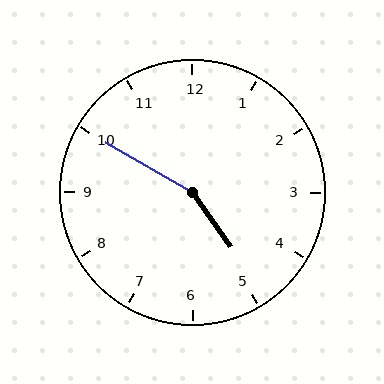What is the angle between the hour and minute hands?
Approximately 155 degrees.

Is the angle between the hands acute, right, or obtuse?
It is obtuse.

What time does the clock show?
4:50.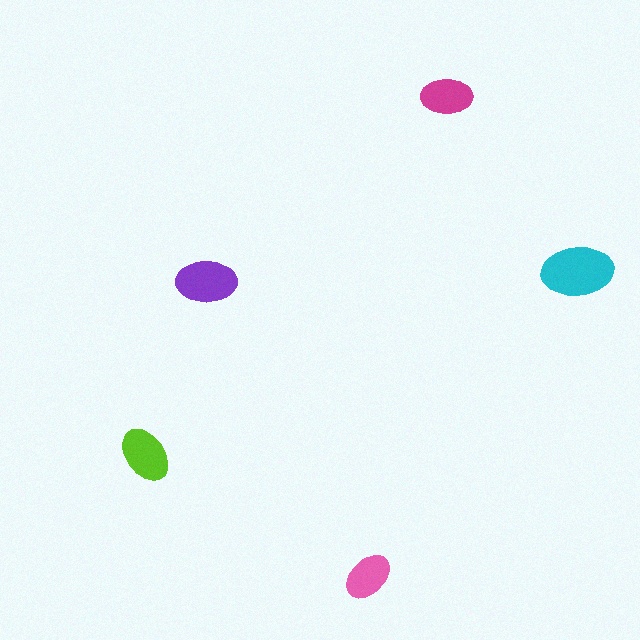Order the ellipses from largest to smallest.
the cyan one, the purple one, the lime one, the magenta one, the pink one.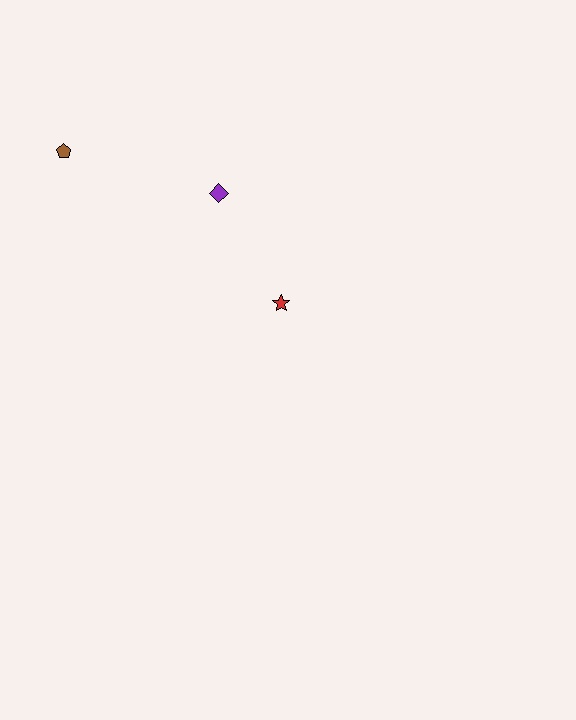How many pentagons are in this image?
There is 1 pentagon.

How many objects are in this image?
There are 3 objects.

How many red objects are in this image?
There is 1 red object.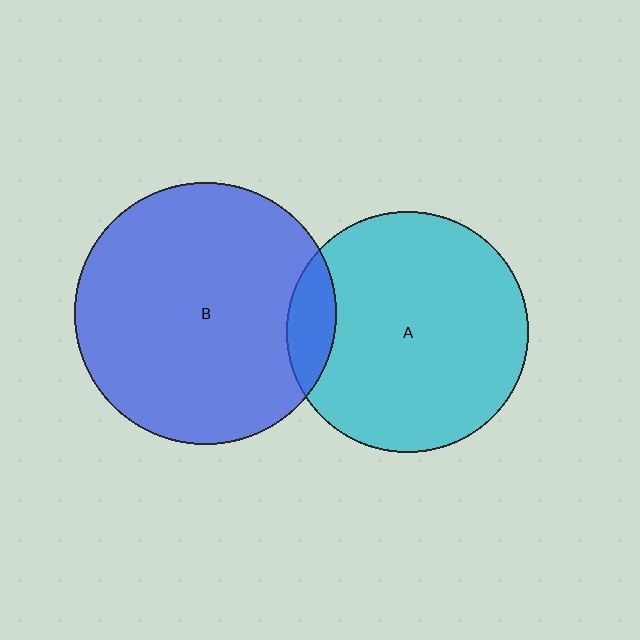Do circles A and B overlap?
Yes.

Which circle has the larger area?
Circle B (blue).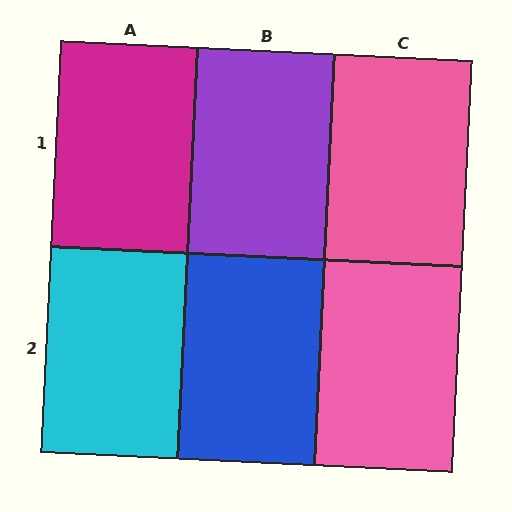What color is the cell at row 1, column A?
Magenta.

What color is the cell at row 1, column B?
Purple.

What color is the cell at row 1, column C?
Pink.